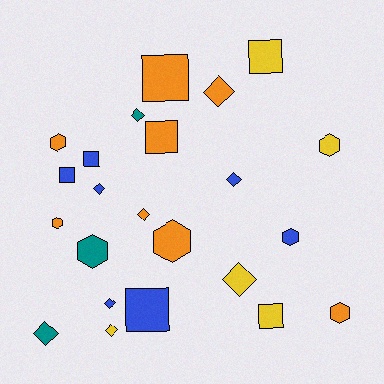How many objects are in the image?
There are 23 objects.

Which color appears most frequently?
Orange, with 8 objects.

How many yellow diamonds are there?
There are 2 yellow diamonds.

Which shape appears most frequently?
Diamond, with 9 objects.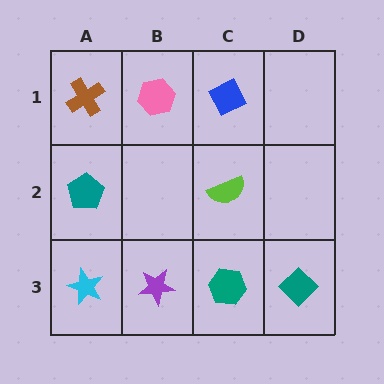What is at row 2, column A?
A teal pentagon.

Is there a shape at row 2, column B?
No, that cell is empty.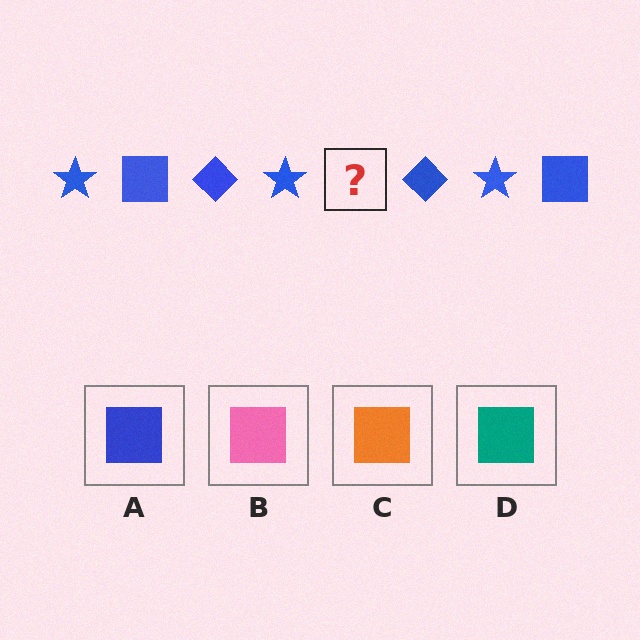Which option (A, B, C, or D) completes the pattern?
A.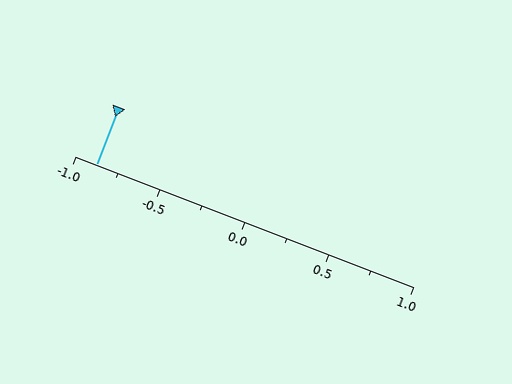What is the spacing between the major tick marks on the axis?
The major ticks are spaced 0.5 apart.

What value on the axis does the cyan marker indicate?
The marker indicates approximately -0.88.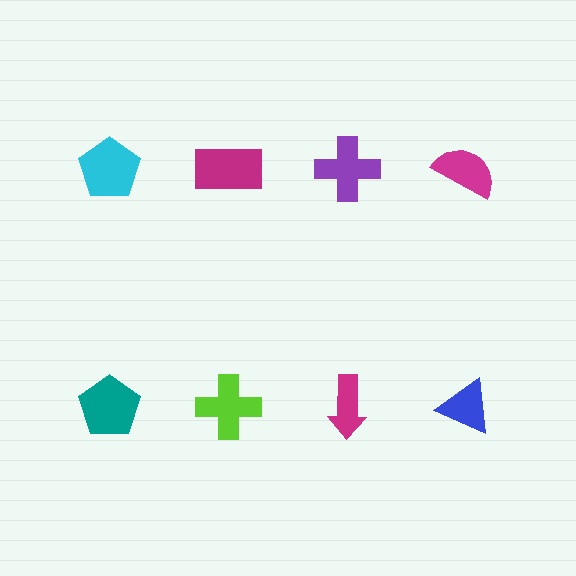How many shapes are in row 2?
4 shapes.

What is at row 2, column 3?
A magenta arrow.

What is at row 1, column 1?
A cyan pentagon.